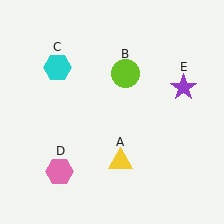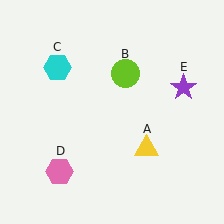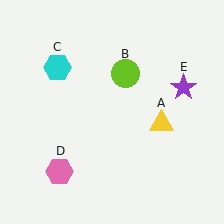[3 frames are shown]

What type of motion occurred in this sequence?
The yellow triangle (object A) rotated counterclockwise around the center of the scene.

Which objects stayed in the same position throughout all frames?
Lime circle (object B) and cyan hexagon (object C) and pink hexagon (object D) and purple star (object E) remained stationary.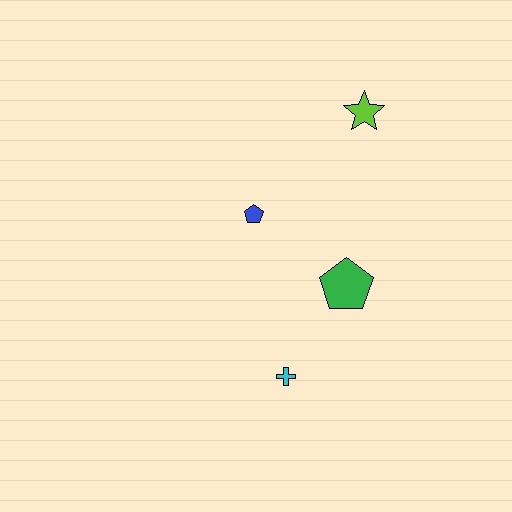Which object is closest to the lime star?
The blue pentagon is closest to the lime star.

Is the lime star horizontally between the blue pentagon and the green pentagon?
No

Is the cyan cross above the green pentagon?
No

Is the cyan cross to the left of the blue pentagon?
No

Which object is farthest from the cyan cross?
The lime star is farthest from the cyan cross.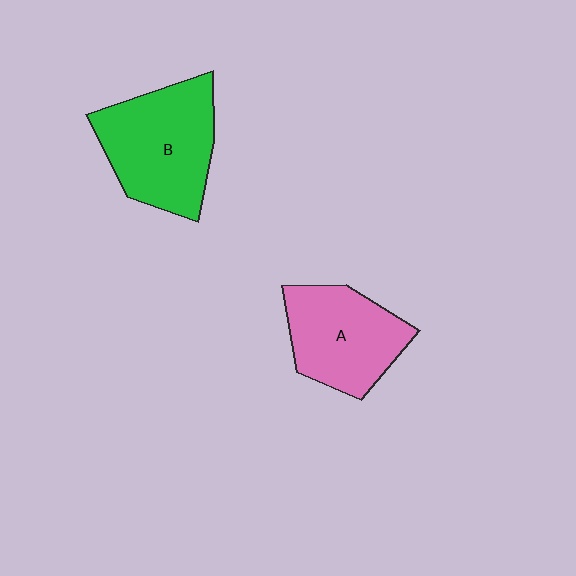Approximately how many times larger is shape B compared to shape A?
Approximately 1.2 times.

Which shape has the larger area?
Shape B (green).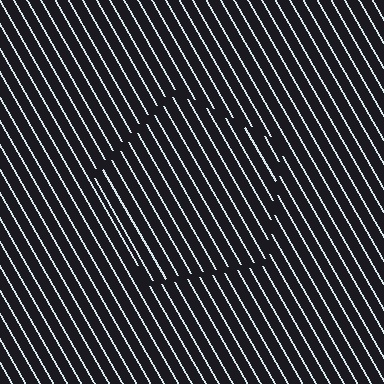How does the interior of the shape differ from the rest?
The interior of the shape contains the same grating, shifted by half a period — the contour is defined by the phase discontinuity where line-ends from the inner and outer gratings abut.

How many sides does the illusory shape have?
5 sides — the line-ends trace a pentagon.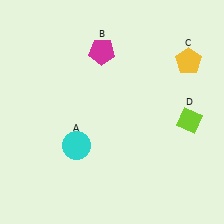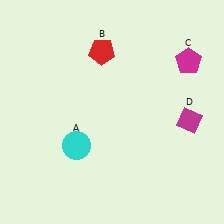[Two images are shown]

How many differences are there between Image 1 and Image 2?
There are 3 differences between the two images.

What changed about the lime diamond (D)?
In Image 1, D is lime. In Image 2, it changed to magenta.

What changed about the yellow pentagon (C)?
In Image 1, C is yellow. In Image 2, it changed to magenta.